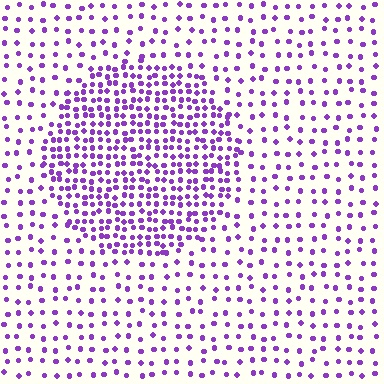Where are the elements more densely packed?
The elements are more densely packed inside the circle boundary.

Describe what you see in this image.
The image contains small purple elements arranged at two different densities. A circle-shaped region is visible where the elements are more densely packed than the surrounding area.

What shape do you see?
I see a circle.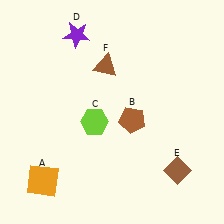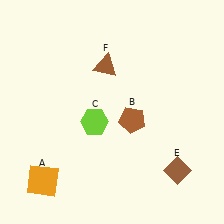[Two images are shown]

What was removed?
The purple star (D) was removed in Image 2.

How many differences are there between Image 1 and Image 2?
There is 1 difference between the two images.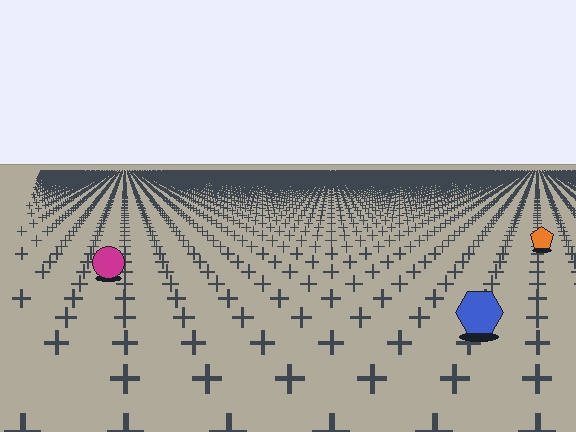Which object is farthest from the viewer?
The orange pentagon is farthest from the viewer. It appears smaller and the ground texture around it is denser.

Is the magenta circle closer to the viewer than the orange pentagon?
Yes. The magenta circle is closer — you can tell from the texture gradient: the ground texture is coarser near it.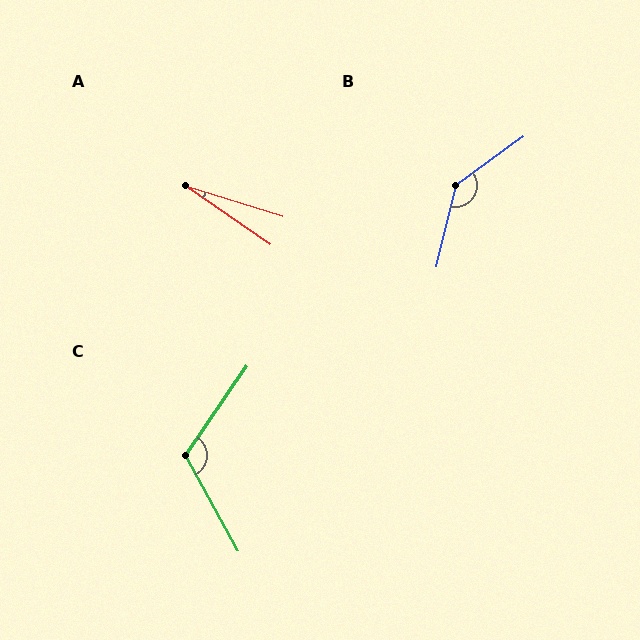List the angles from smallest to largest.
A (17°), C (117°), B (139°).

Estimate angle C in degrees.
Approximately 117 degrees.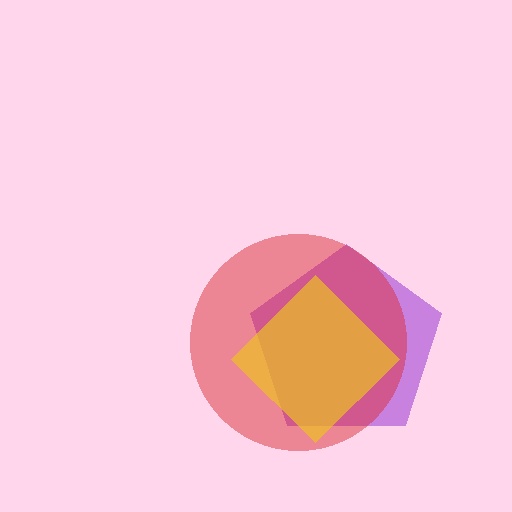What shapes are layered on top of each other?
The layered shapes are: a purple pentagon, a red circle, a yellow diamond.